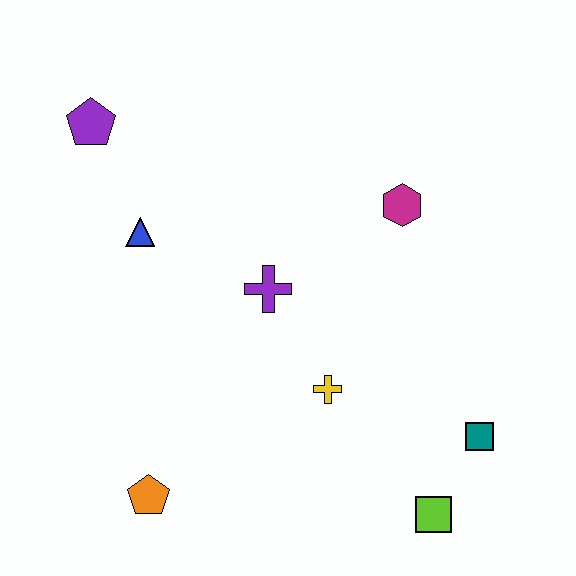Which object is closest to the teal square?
The lime square is closest to the teal square.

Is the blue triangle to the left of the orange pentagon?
Yes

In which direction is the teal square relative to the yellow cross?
The teal square is to the right of the yellow cross.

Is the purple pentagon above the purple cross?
Yes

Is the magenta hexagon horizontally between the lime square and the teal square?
No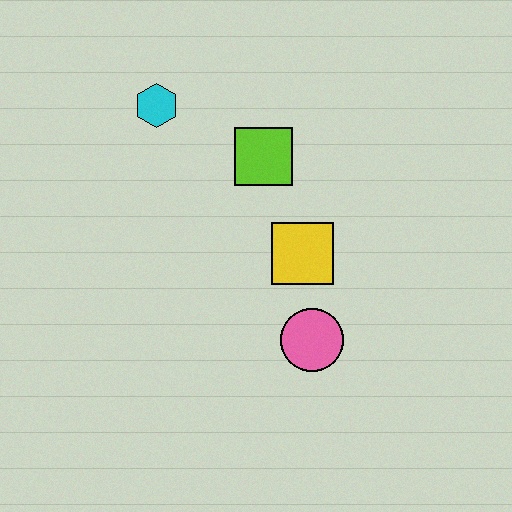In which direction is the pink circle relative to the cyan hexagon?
The pink circle is below the cyan hexagon.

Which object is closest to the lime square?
The yellow square is closest to the lime square.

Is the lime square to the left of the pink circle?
Yes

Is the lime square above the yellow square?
Yes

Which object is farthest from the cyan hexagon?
The pink circle is farthest from the cyan hexagon.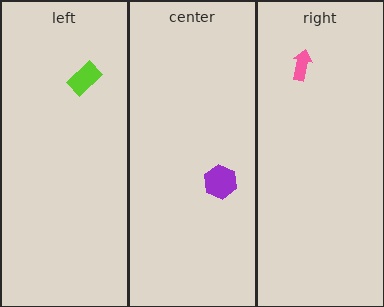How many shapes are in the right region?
1.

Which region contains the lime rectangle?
The left region.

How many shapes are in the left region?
1.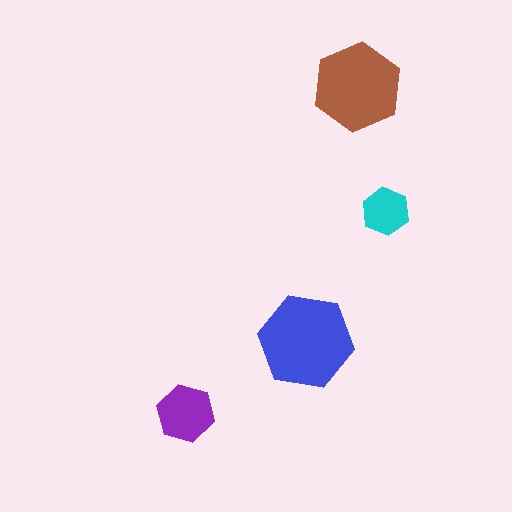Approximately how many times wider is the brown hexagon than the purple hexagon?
About 1.5 times wider.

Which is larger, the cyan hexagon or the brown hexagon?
The brown one.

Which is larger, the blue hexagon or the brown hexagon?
The blue one.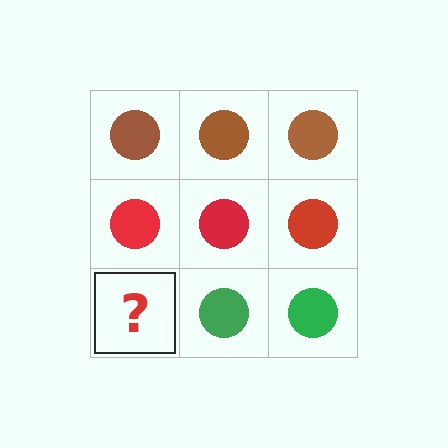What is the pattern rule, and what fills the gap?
The rule is that each row has a consistent color. The gap should be filled with a green circle.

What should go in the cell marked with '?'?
The missing cell should contain a green circle.